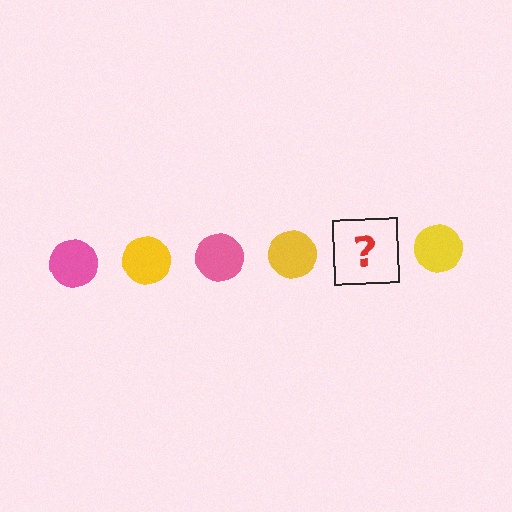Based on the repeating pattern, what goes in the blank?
The blank should be a pink circle.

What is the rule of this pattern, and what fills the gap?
The rule is that the pattern cycles through pink, yellow circles. The gap should be filled with a pink circle.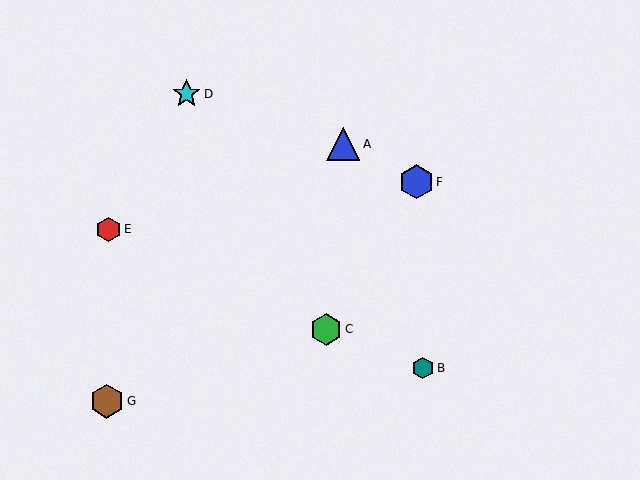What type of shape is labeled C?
Shape C is a green hexagon.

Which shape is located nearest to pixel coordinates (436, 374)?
The teal hexagon (labeled B) at (423, 368) is nearest to that location.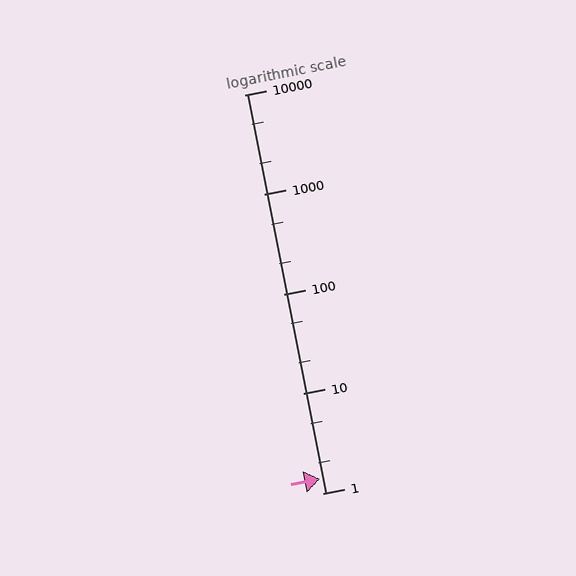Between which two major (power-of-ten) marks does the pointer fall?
The pointer is between 1 and 10.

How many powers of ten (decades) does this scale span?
The scale spans 4 decades, from 1 to 10000.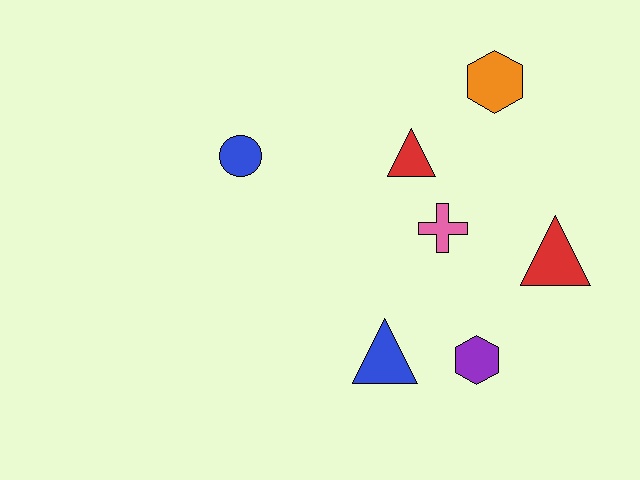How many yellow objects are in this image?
There are no yellow objects.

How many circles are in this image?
There is 1 circle.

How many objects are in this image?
There are 7 objects.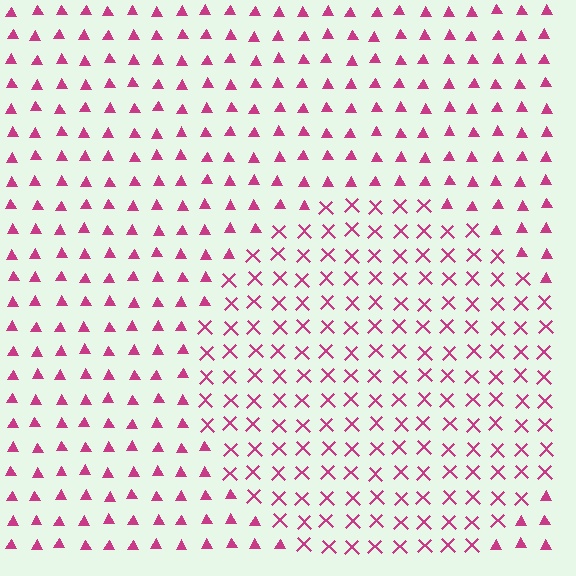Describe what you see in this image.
The image is filled with small magenta elements arranged in a uniform grid. A circle-shaped region contains X marks, while the surrounding area contains triangles. The boundary is defined purely by the change in element shape.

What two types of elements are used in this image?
The image uses X marks inside the circle region and triangles outside it.